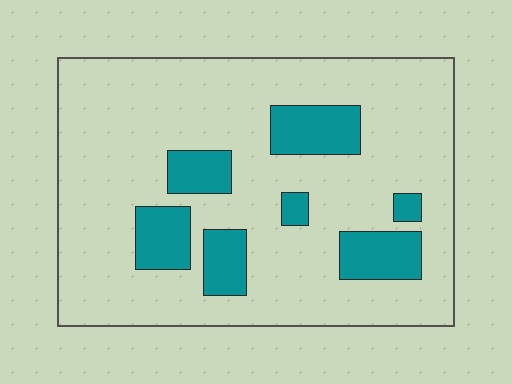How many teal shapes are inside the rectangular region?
7.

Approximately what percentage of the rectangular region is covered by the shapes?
Approximately 20%.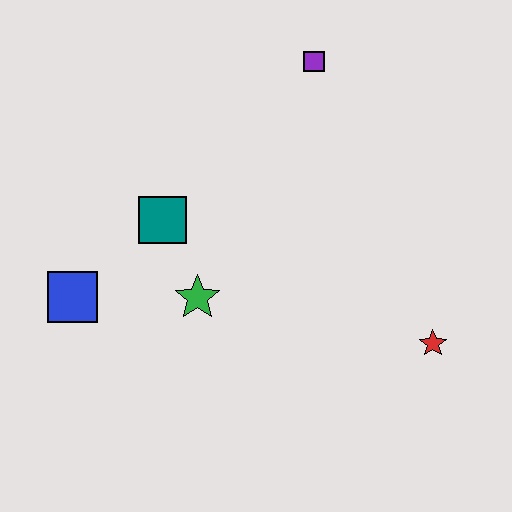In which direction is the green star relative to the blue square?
The green star is to the right of the blue square.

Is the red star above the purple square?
No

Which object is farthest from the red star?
The blue square is farthest from the red star.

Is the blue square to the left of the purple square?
Yes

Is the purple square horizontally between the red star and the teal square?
Yes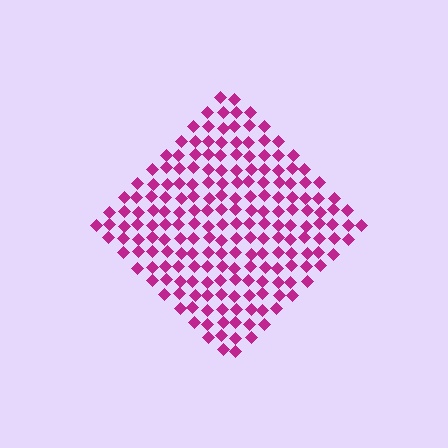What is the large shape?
The large shape is a diamond.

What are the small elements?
The small elements are diamonds.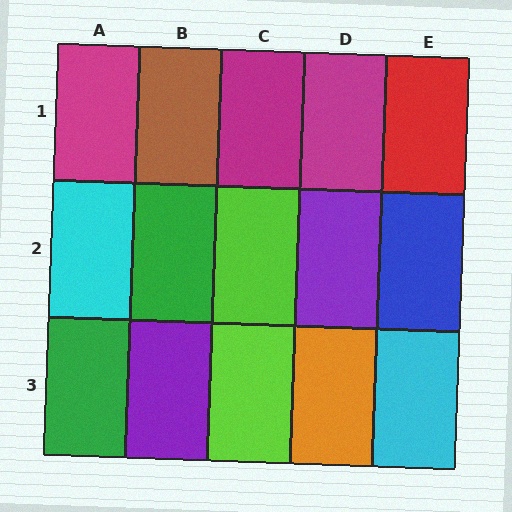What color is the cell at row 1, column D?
Magenta.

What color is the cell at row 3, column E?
Cyan.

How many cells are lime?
2 cells are lime.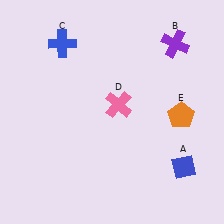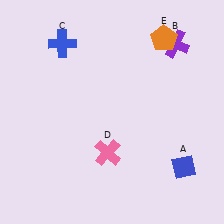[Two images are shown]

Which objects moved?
The objects that moved are: the pink cross (D), the orange pentagon (E).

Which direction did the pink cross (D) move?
The pink cross (D) moved down.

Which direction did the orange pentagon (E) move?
The orange pentagon (E) moved up.